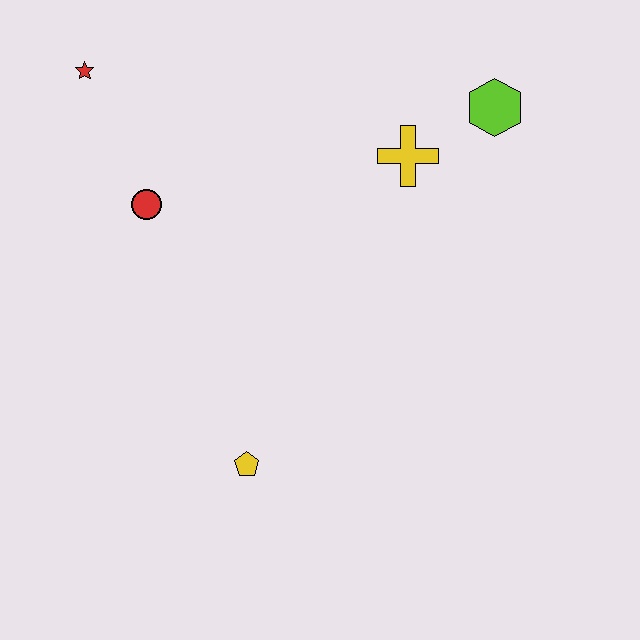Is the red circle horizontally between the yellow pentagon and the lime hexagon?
No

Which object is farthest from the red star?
The yellow pentagon is farthest from the red star.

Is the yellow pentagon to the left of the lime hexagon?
Yes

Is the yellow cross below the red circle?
No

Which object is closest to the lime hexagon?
The yellow cross is closest to the lime hexagon.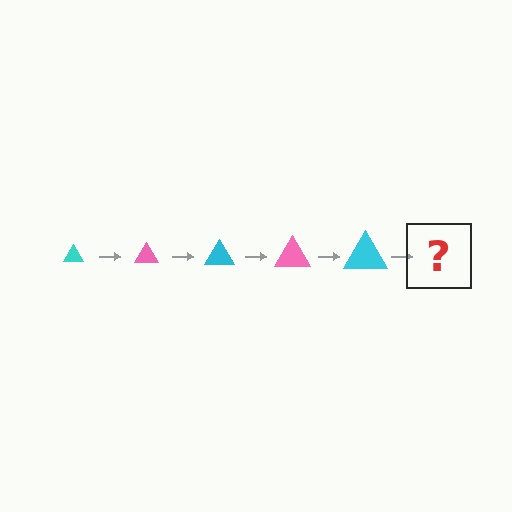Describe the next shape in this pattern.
It should be a pink triangle, larger than the previous one.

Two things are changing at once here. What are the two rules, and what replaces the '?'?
The two rules are that the triangle grows larger each step and the color cycles through cyan and pink. The '?' should be a pink triangle, larger than the previous one.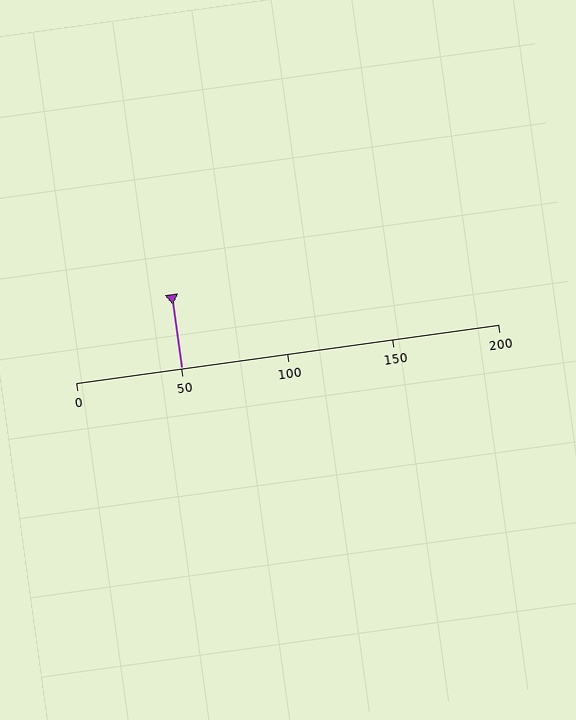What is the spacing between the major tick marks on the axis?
The major ticks are spaced 50 apart.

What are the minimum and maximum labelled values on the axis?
The axis runs from 0 to 200.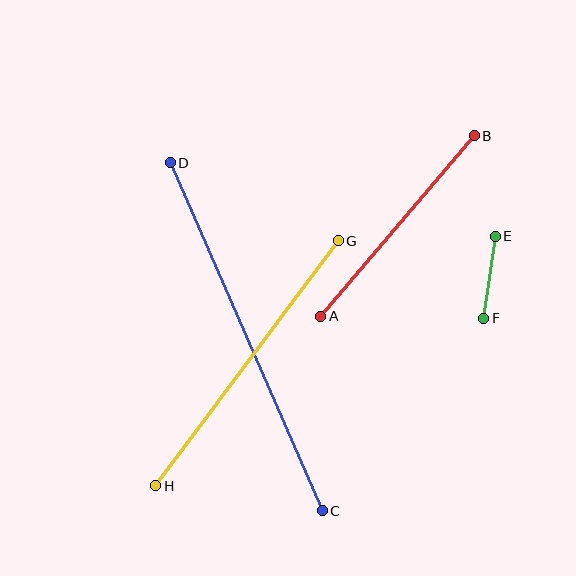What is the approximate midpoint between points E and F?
The midpoint is at approximately (490, 277) pixels.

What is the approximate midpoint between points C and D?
The midpoint is at approximately (246, 337) pixels.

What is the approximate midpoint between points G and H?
The midpoint is at approximately (247, 363) pixels.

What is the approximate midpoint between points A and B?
The midpoint is at approximately (397, 226) pixels.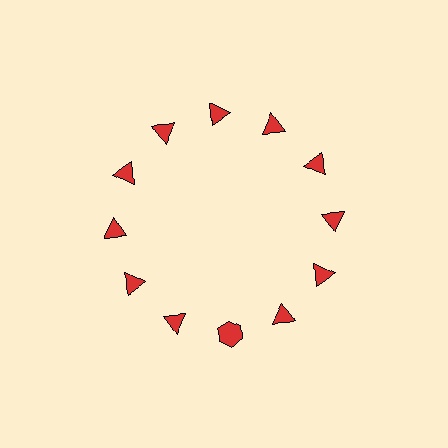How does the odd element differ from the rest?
It has a different shape: hexagon instead of triangle.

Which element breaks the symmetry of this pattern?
The red hexagon at roughly the 6 o'clock position breaks the symmetry. All other shapes are red triangles.